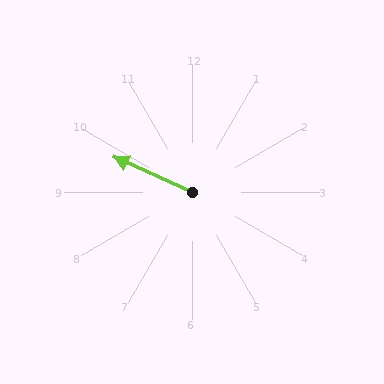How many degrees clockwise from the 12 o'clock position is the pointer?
Approximately 294 degrees.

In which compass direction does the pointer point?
Northwest.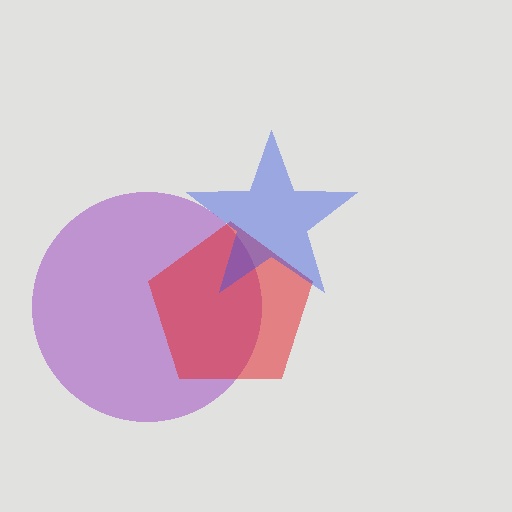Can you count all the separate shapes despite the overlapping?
Yes, there are 3 separate shapes.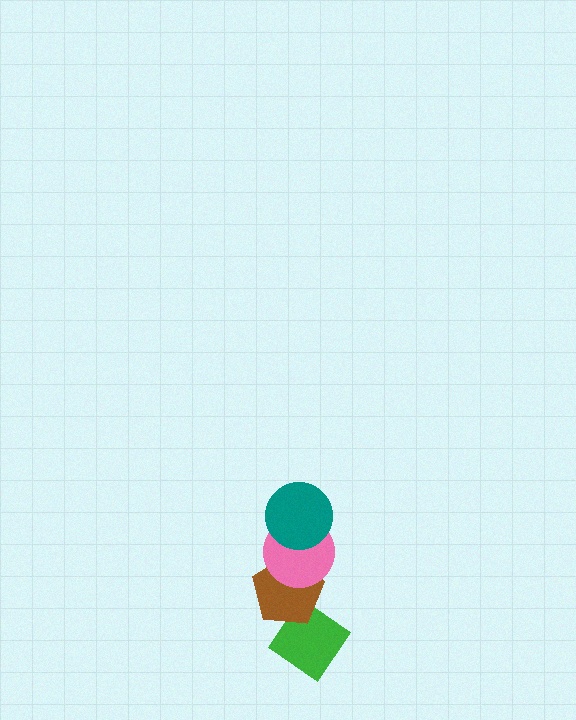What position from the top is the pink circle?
The pink circle is 2nd from the top.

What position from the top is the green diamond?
The green diamond is 4th from the top.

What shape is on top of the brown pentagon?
The pink circle is on top of the brown pentagon.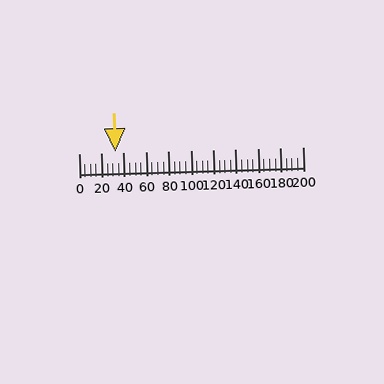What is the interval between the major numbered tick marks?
The major tick marks are spaced 20 units apart.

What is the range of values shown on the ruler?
The ruler shows values from 0 to 200.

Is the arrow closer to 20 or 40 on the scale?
The arrow is closer to 40.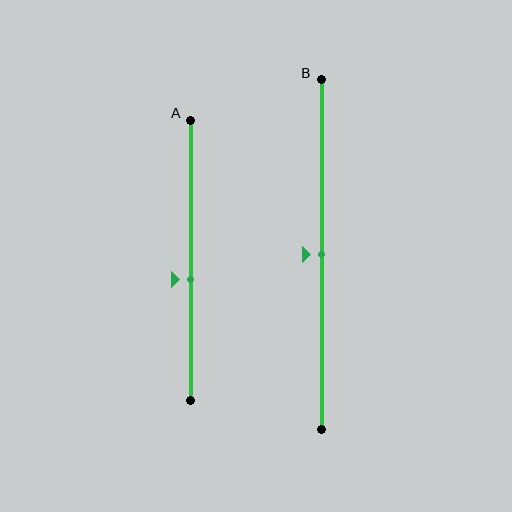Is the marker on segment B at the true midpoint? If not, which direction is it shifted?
Yes, the marker on segment B is at the true midpoint.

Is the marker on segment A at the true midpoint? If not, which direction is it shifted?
No, the marker on segment A is shifted downward by about 7% of the segment length.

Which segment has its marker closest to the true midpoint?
Segment B has its marker closest to the true midpoint.